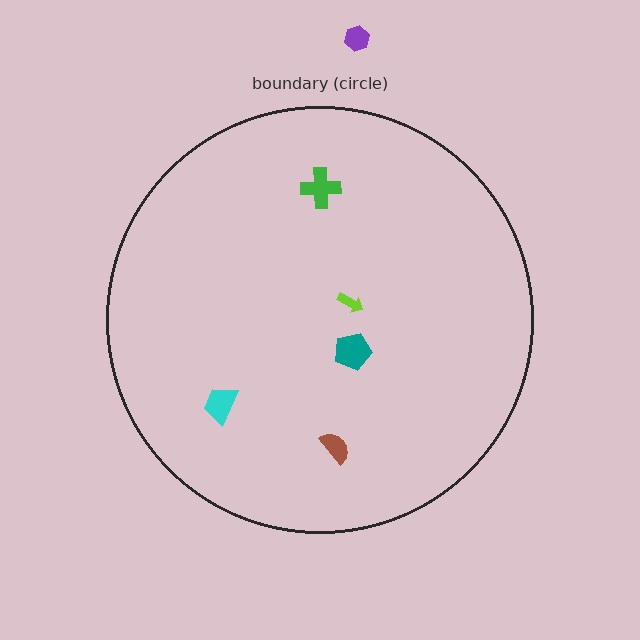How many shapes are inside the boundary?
5 inside, 1 outside.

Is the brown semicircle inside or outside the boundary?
Inside.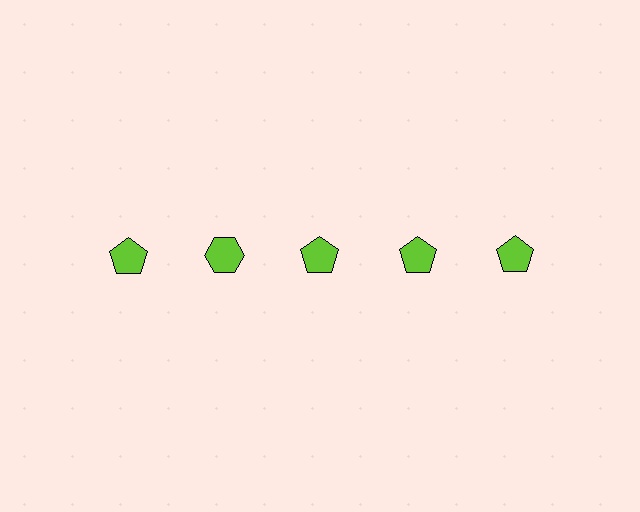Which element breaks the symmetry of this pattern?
The lime hexagon in the top row, second from left column breaks the symmetry. All other shapes are lime pentagons.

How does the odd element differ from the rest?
It has a different shape: hexagon instead of pentagon.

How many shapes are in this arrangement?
There are 5 shapes arranged in a grid pattern.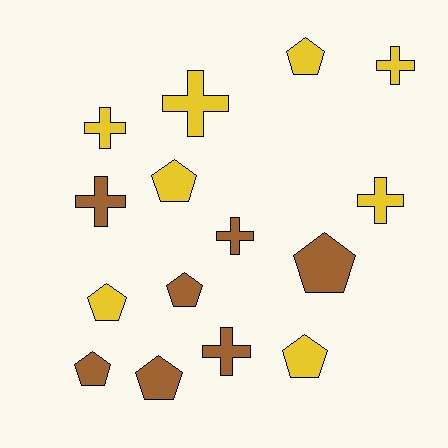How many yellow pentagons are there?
There are 4 yellow pentagons.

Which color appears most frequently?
Yellow, with 8 objects.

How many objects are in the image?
There are 15 objects.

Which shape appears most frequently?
Pentagon, with 8 objects.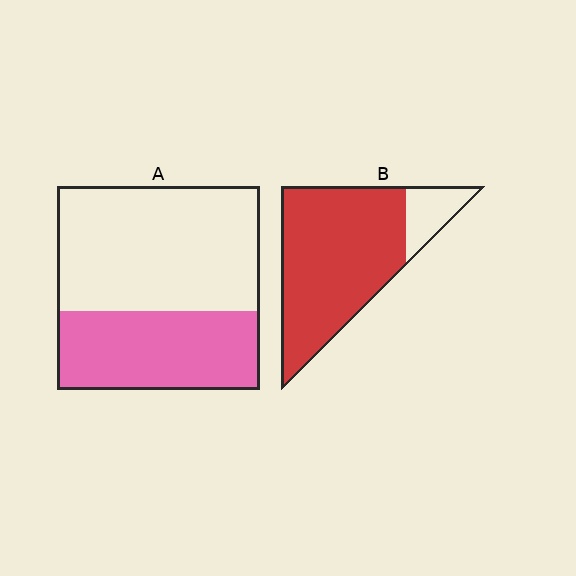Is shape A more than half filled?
No.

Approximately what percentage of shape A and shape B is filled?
A is approximately 40% and B is approximately 85%.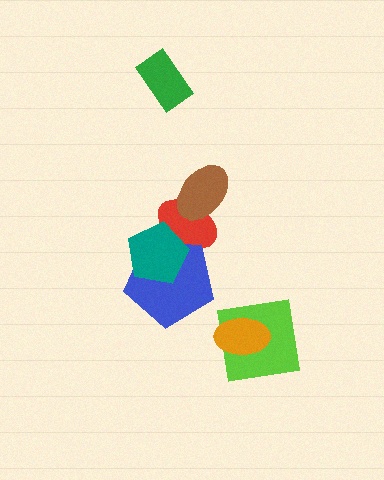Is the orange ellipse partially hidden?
No, no other shape covers it.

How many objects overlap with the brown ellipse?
1 object overlaps with the brown ellipse.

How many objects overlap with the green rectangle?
0 objects overlap with the green rectangle.